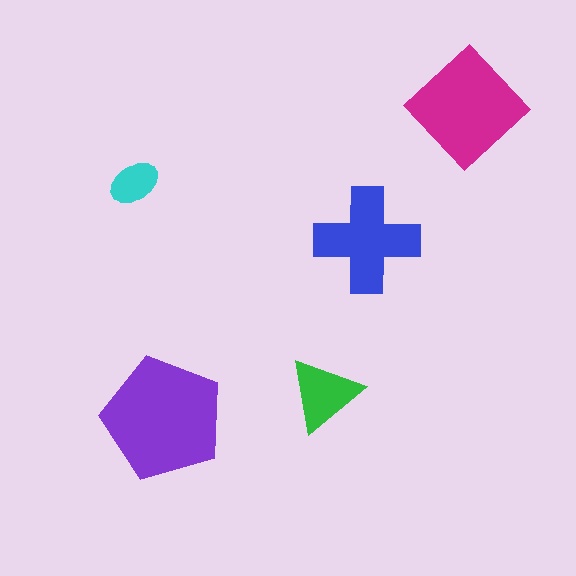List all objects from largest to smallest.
The purple pentagon, the magenta diamond, the blue cross, the green triangle, the cyan ellipse.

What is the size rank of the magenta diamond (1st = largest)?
2nd.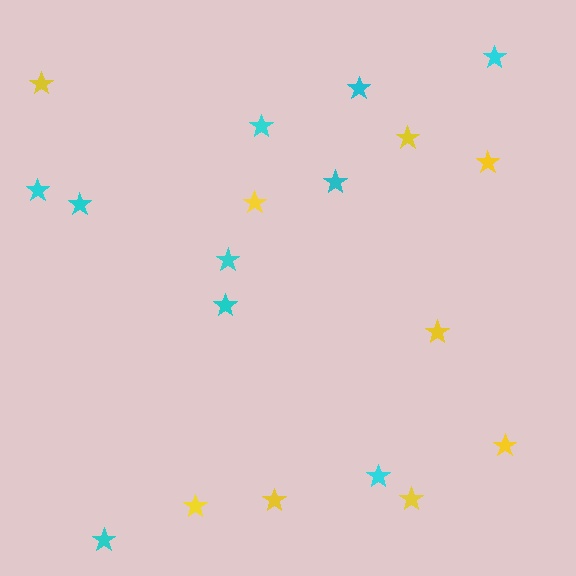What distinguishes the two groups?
There are 2 groups: one group of cyan stars (10) and one group of yellow stars (9).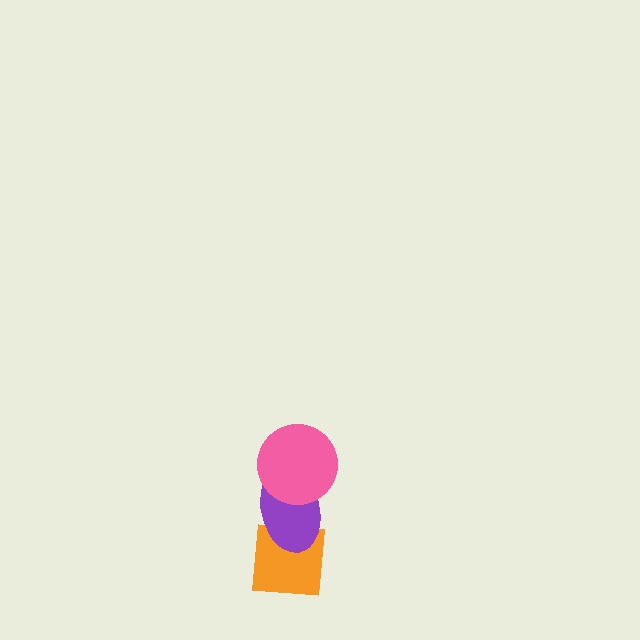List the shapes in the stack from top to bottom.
From top to bottom: the pink circle, the purple ellipse, the orange square.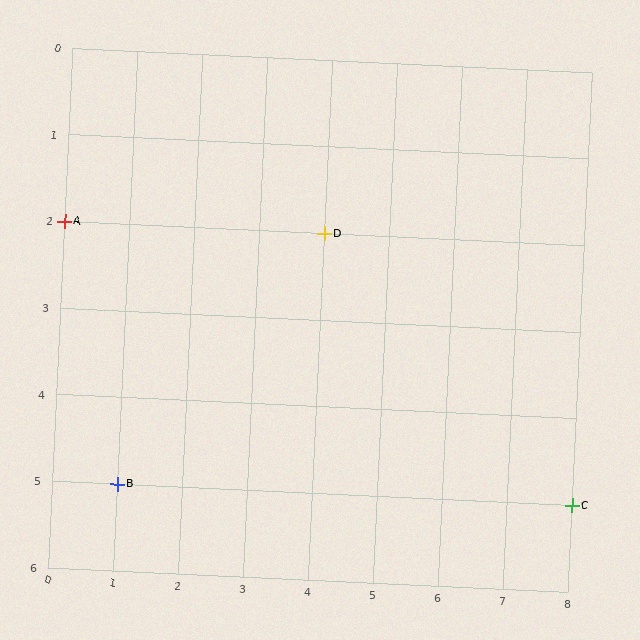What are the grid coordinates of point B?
Point B is at grid coordinates (1, 5).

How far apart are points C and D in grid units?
Points C and D are 4 columns and 3 rows apart (about 5.0 grid units diagonally).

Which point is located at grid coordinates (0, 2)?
Point A is at (0, 2).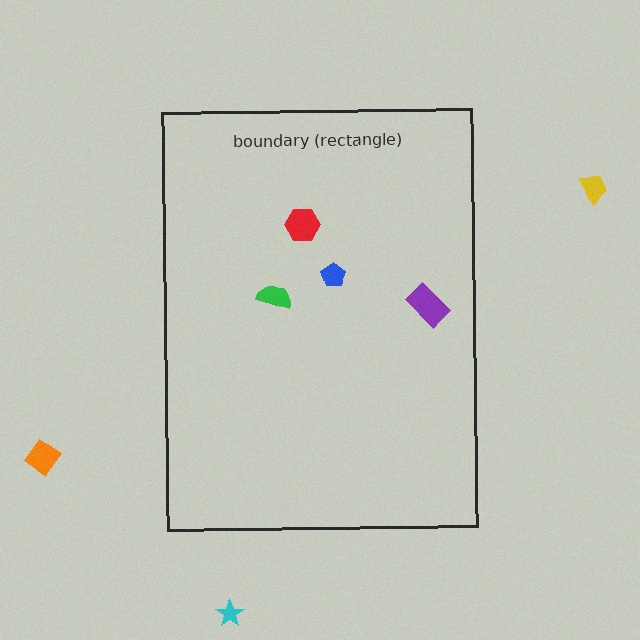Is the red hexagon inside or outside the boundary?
Inside.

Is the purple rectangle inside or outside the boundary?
Inside.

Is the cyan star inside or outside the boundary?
Outside.